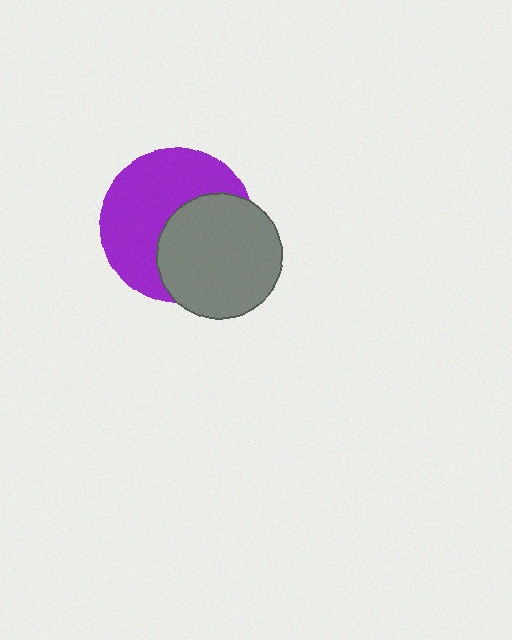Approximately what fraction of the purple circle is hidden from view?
Roughly 44% of the purple circle is hidden behind the gray circle.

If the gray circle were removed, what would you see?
You would see the complete purple circle.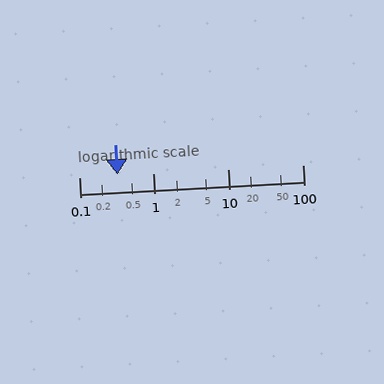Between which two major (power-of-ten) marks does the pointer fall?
The pointer is between 0.1 and 1.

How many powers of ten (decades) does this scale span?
The scale spans 3 decades, from 0.1 to 100.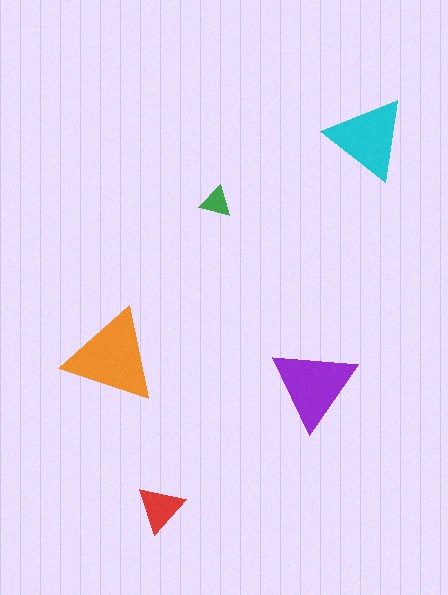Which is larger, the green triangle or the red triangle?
The red one.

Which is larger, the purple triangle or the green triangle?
The purple one.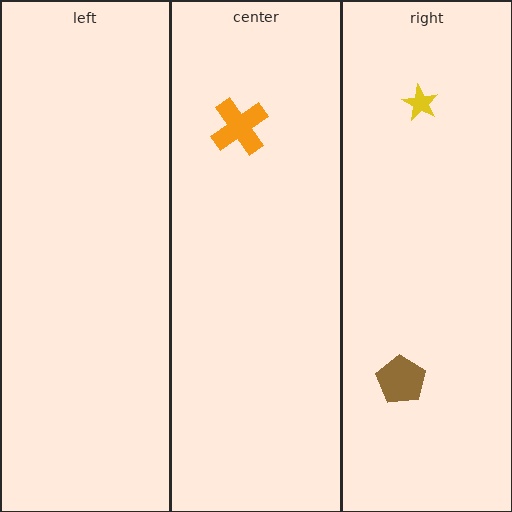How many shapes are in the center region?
1.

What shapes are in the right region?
The brown pentagon, the yellow star.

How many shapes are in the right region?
2.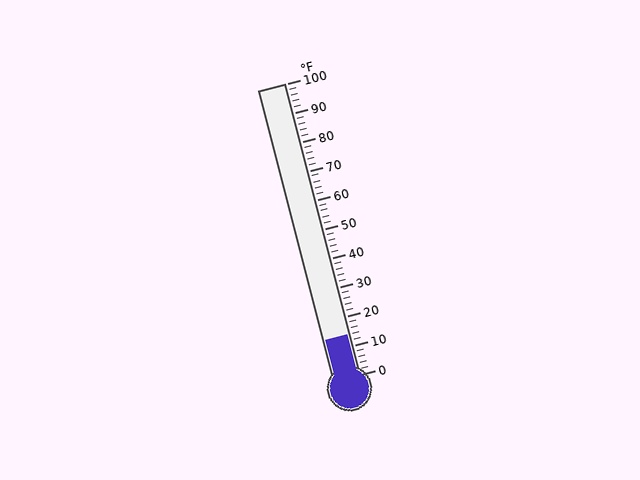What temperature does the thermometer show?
The thermometer shows approximately 14°F.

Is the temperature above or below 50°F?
The temperature is below 50°F.